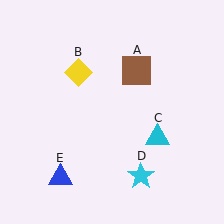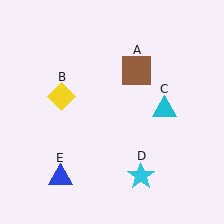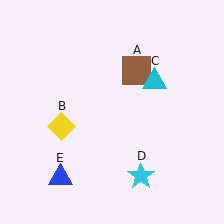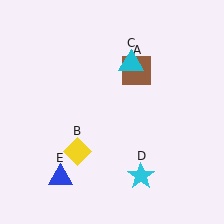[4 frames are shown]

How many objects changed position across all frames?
2 objects changed position: yellow diamond (object B), cyan triangle (object C).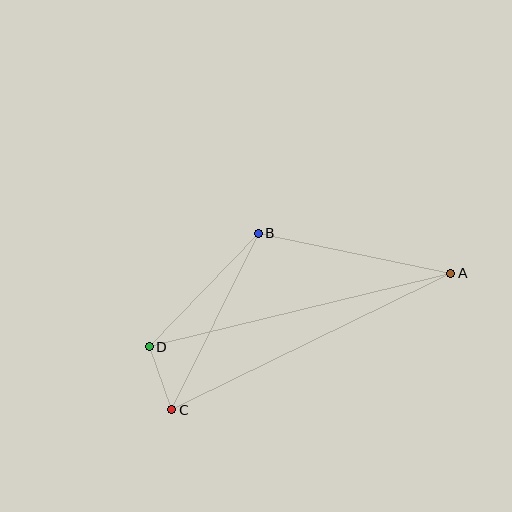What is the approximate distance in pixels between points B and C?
The distance between B and C is approximately 196 pixels.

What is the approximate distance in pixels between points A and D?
The distance between A and D is approximately 310 pixels.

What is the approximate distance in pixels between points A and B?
The distance between A and B is approximately 196 pixels.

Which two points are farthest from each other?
Points A and C are farthest from each other.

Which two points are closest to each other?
Points C and D are closest to each other.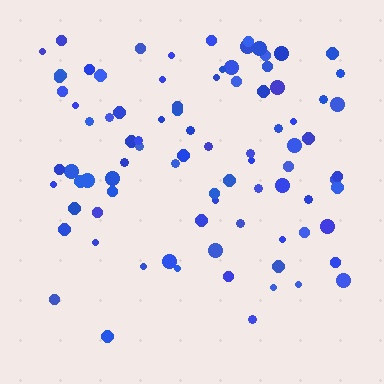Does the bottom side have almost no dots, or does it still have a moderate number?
Still a moderate number, just noticeably fewer than the top.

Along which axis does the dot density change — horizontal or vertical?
Vertical.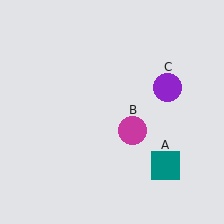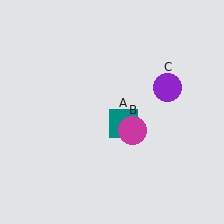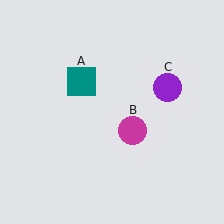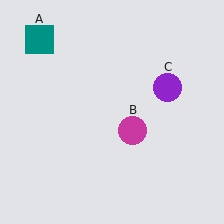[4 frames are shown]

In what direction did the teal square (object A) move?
The teal square (object A) moved up and to the left.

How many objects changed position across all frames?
1 object changed position: teal square (object A).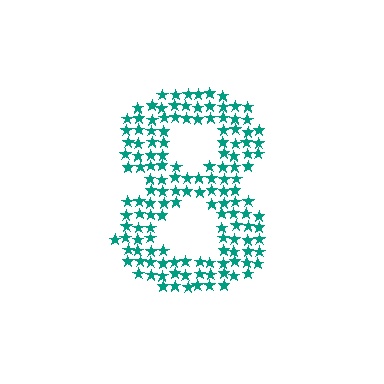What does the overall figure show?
The overall figure shows the digit 8.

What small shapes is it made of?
It is made of small stars.